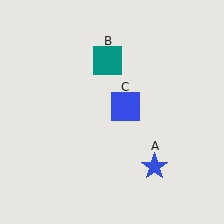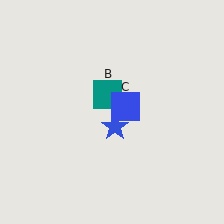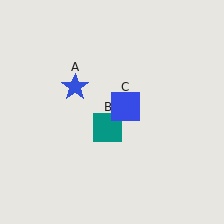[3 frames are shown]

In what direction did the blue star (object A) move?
The blue star (object A) moved up and to the left.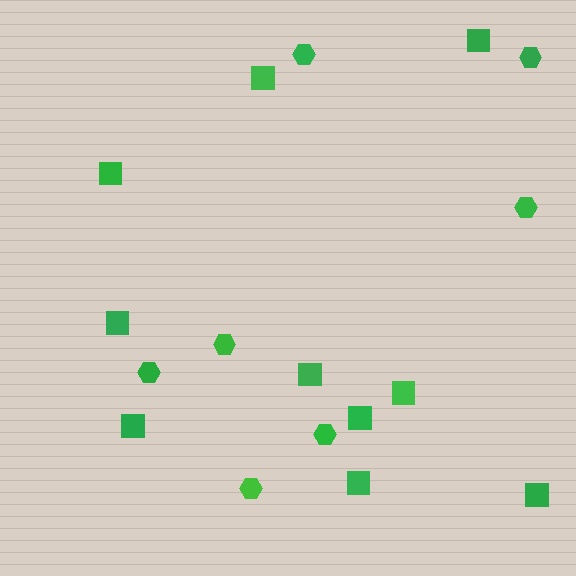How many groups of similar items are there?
There are 2 groups: one group of hexagons (7) and one group of squares (10).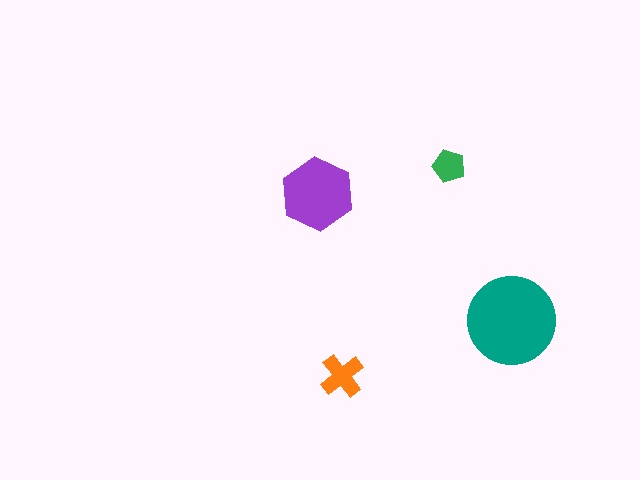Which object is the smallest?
The green pentagon.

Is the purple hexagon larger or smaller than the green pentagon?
Larger.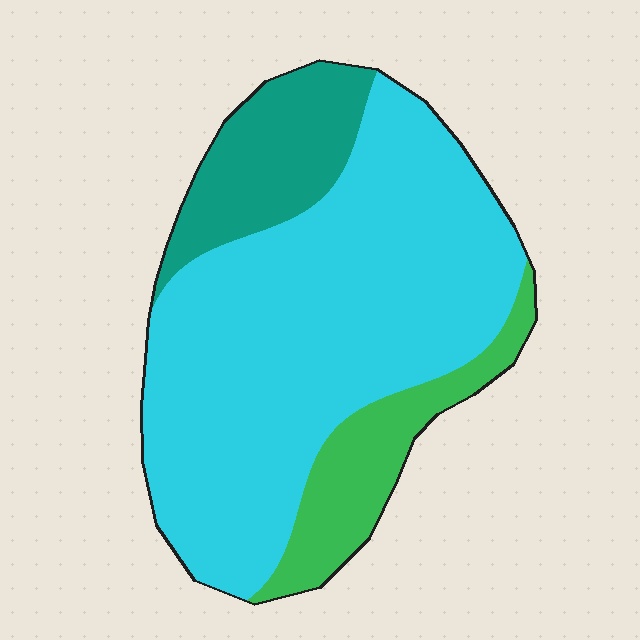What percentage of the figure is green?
Green covers about 15% of the figure.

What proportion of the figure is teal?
Teal takes up less than a sixth of the figure.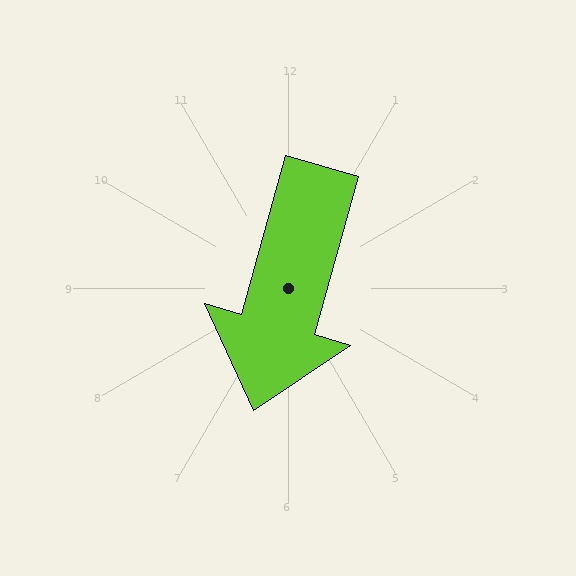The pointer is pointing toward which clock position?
Roughly 7 o'clock.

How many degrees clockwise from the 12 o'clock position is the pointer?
Approximately 196 degrees.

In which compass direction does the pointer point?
South.